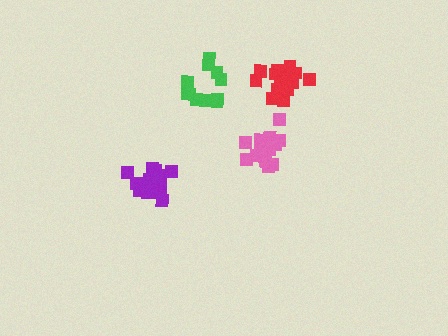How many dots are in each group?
Group 1: 18 dots, Group 2: 12 dots, Group 3: 16 dots, Group 4: 17 dots (63 total).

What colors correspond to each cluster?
The clusters are colored: purple, green, pink, red.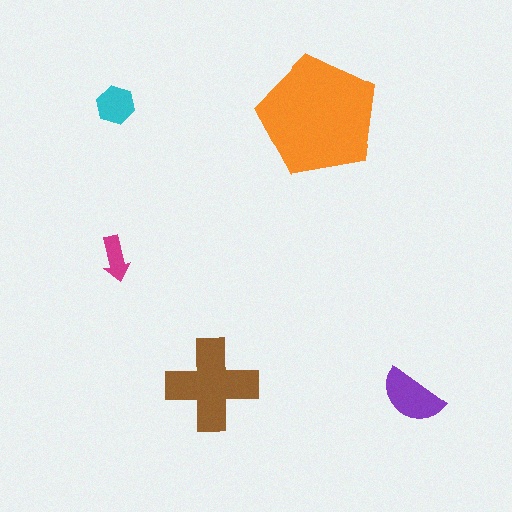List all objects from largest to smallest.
The orange pentagon, the brown cross, the purple semicircle, the cyan hexagon, the magenta arrow.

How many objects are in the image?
There are 5 objects in the image.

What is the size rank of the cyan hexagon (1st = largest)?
4th.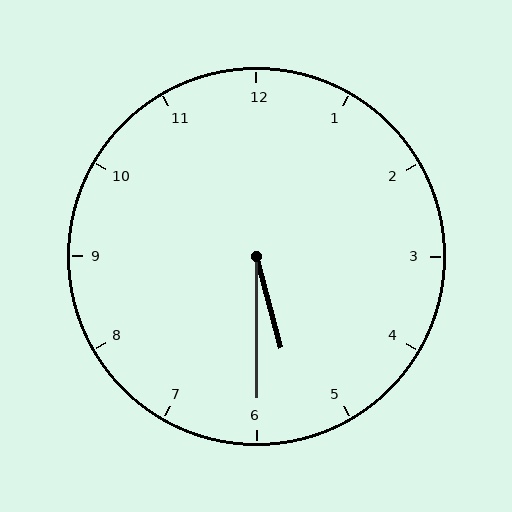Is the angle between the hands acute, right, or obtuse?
It is acute.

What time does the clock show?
5:30.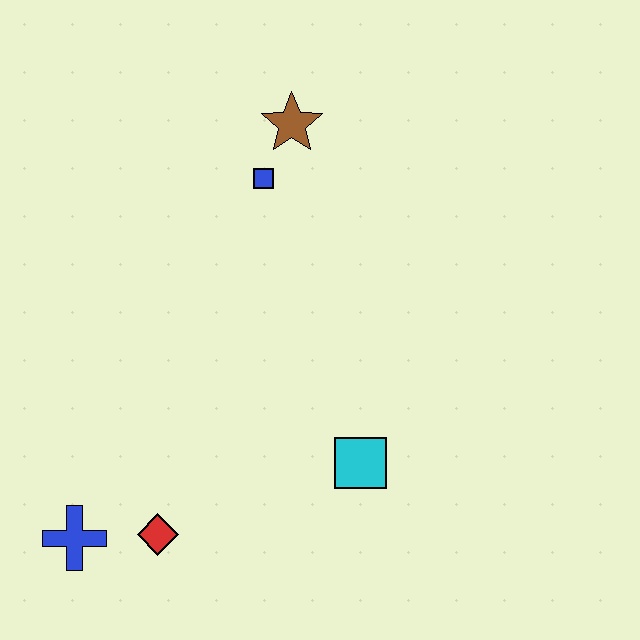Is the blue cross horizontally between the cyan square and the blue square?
No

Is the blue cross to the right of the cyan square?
No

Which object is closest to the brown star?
The blue square is closest to the brown star.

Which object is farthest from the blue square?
The blue cross is farthest from the blue square.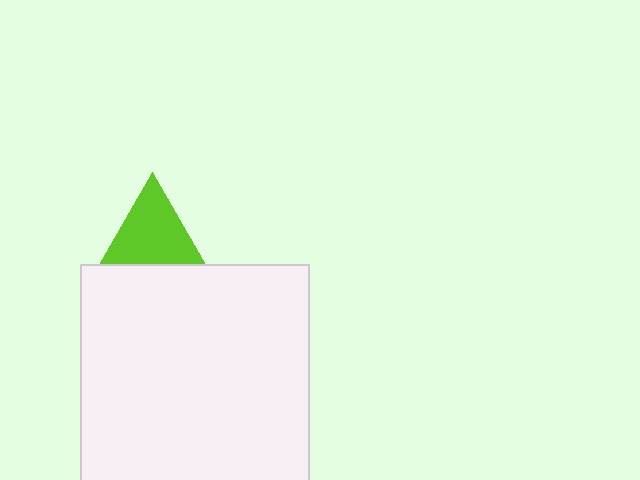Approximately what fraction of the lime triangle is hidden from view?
Roughly 43% of the lime triangle is hidden behind the white square.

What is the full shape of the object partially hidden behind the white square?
The partially hidden object is a lime triangle.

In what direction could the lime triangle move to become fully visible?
The lime triangle could move up. That would shift it out from behind the white square entirely.